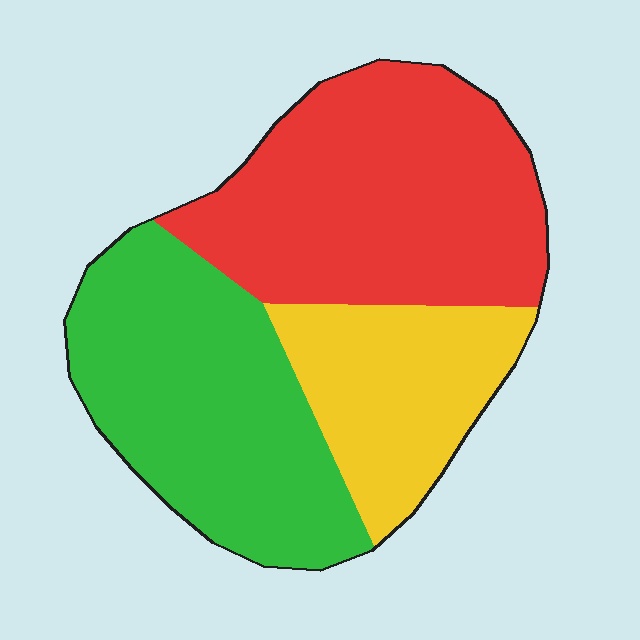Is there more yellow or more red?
Red.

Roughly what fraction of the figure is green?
Green covers about 35% of the figure.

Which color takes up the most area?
Red, at roughly 40%.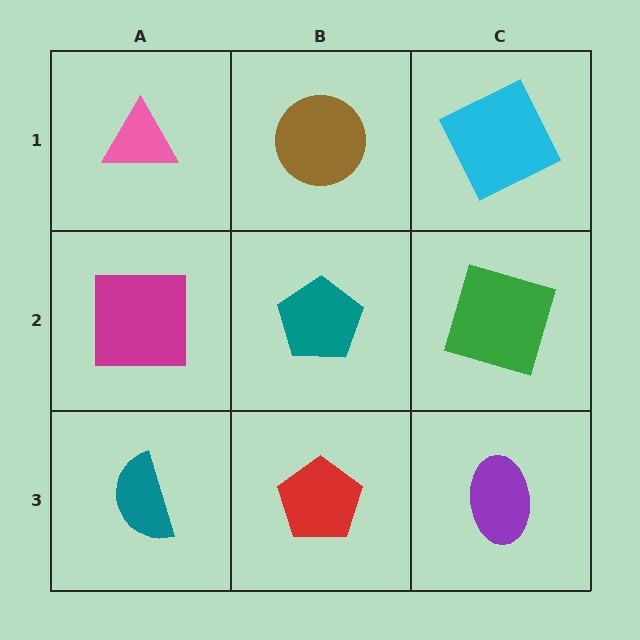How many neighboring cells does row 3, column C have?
2.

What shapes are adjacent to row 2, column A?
A pink triangle (row 1, column A), a teal semicircle (row 3, column A), a teal pentagon (row 2, column B).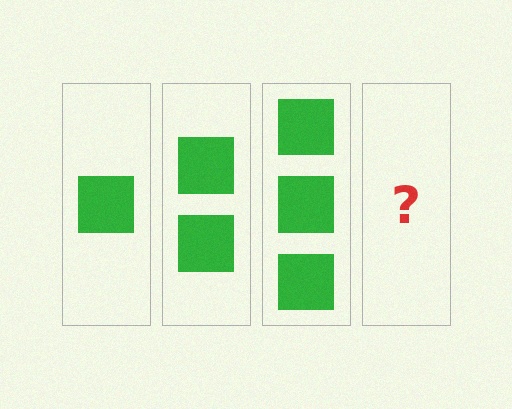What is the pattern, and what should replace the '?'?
The pattern is that each step adds one more square. The '?' should be 4 squares.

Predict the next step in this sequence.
The next step is 4 squares.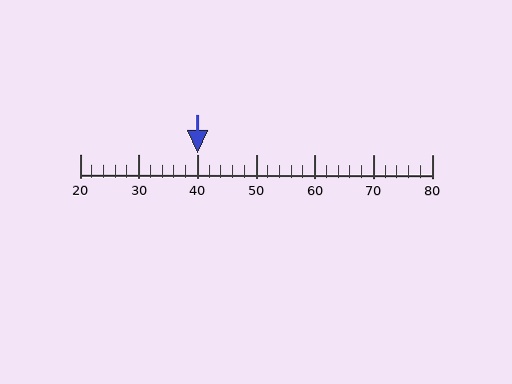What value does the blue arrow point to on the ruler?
The blue arrow points to approximately 40.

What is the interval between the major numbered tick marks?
The major tick marks are spaced 10 units apart.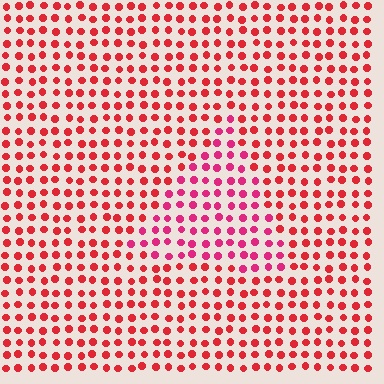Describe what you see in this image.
The image is filled with small red elements in a uniform arrangement. A triangle-shaped region is visible where the elements are tinted to a slightly different hue, forming a subtle color boundary.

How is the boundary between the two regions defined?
The boundary is defined purely by a slight shift in hue (about 25 degrees). Spacing, size, and orientation are identical on both sides.